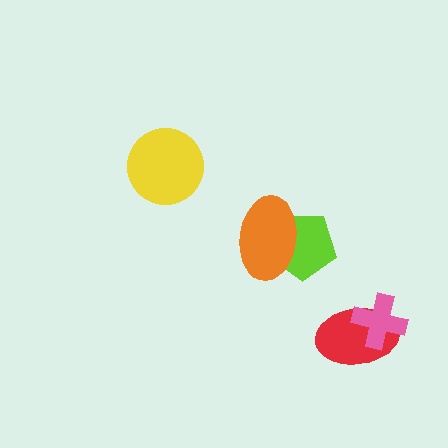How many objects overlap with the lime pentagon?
1 object overlaps with the lime pentagon.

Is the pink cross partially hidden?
No, no other shape covers it.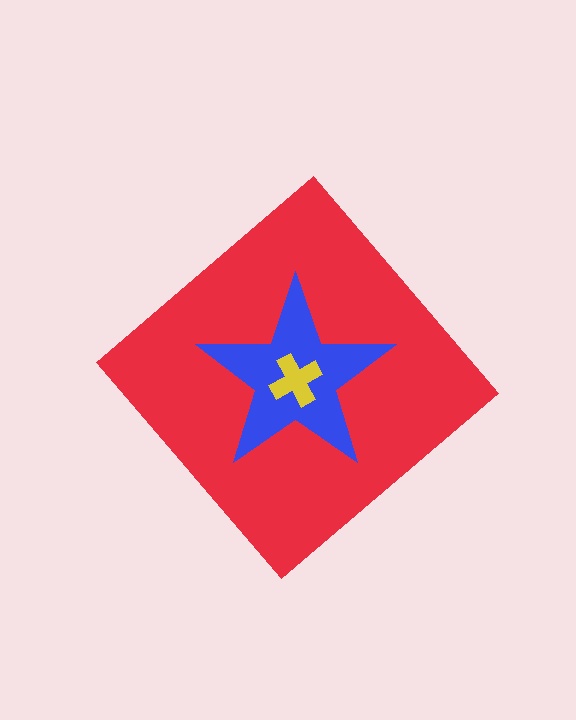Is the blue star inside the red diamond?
Yes.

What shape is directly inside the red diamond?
The blue star.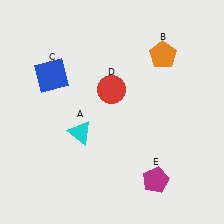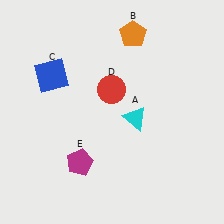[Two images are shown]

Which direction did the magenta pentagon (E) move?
The magenta pentagon (E) moved left.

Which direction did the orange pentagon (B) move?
The orange pentagon (B) moved left.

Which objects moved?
The objects that moved are: the cyan triangle (A), the orange pentagon (B), the magenta pentagon (E).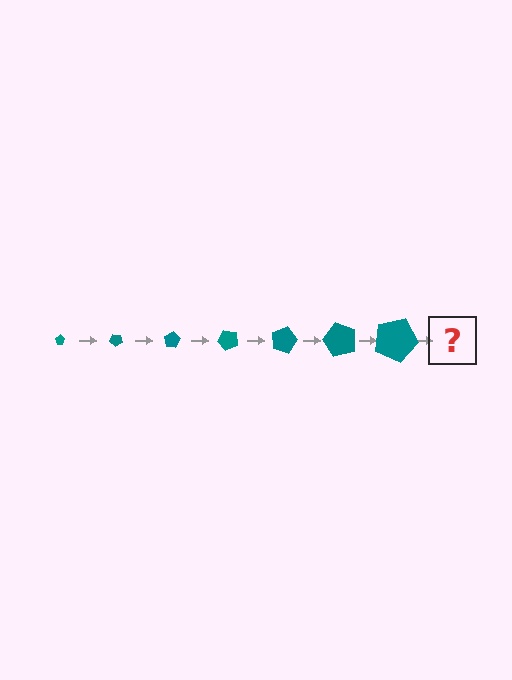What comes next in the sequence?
The next element should be a pentagon, larger than the previous one and rotated 280 degrees from the start.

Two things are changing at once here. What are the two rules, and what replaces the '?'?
The two rules are that the pentagon grows larger each step and it rotates 40 degrees each step. The '?' should be a pentagon, larger than the previous one and rotated 280 degrees from the start.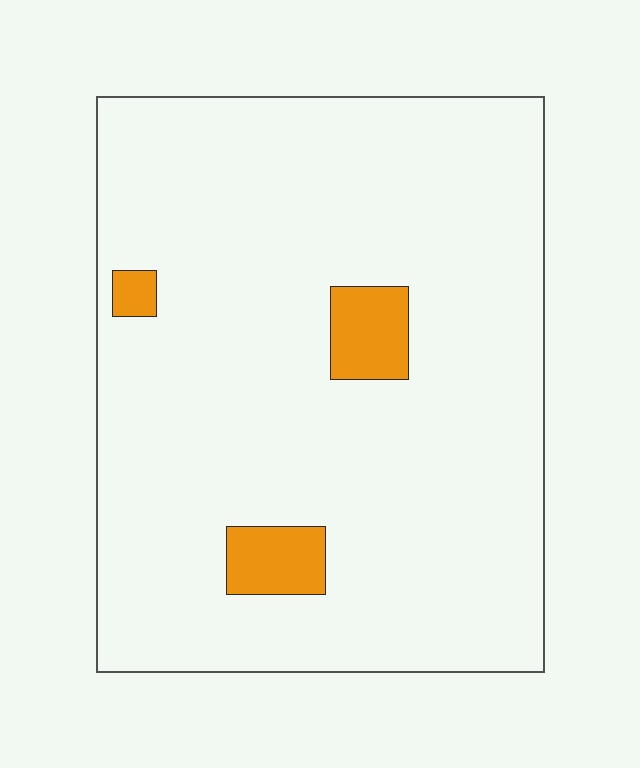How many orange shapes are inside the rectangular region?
3.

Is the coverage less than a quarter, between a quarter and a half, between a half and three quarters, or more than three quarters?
Less than a quarter.